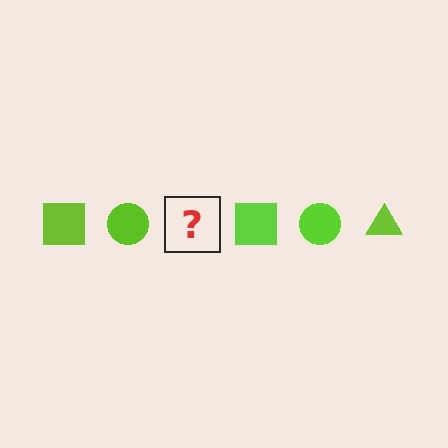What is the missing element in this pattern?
The missing element is a lime triangle.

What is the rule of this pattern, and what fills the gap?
The rule is that the pattern cycles through square, circle, triangle shapes in lime. The gap should be filled with a lime triangle.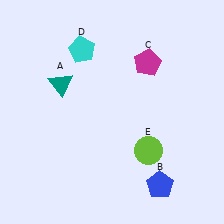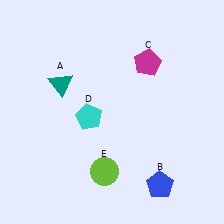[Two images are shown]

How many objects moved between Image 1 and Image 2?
2 objects moved between the two images.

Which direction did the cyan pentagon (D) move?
The cyan pentagon (D) moved down.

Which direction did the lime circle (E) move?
The lime circle (E) moved left.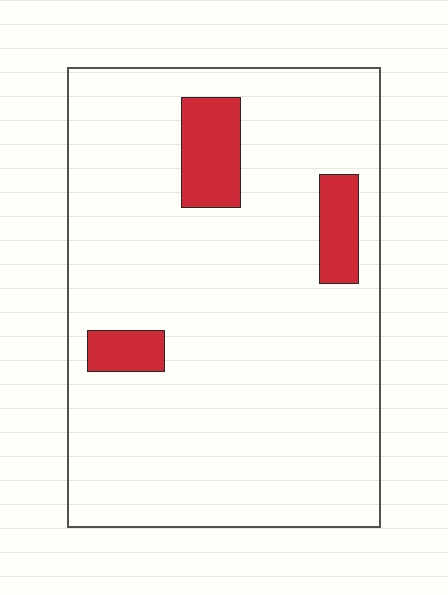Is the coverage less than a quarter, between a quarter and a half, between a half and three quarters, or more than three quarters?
Less than a quarter.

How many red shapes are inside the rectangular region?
3.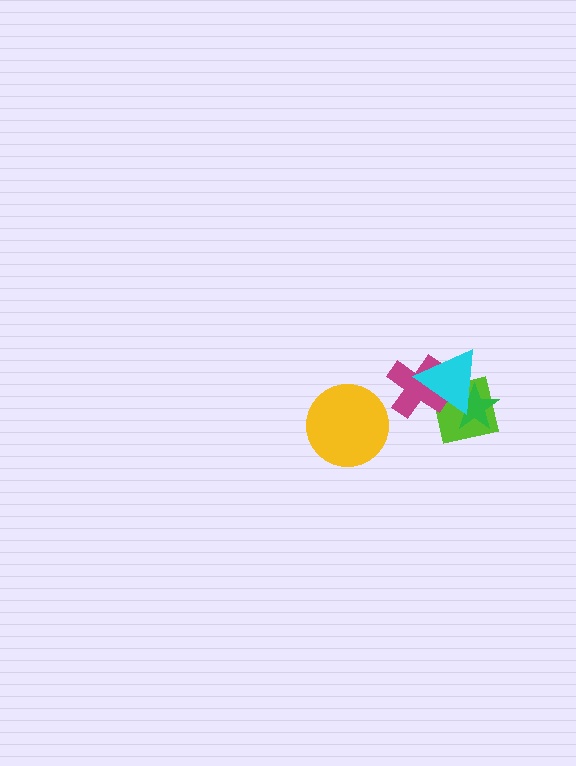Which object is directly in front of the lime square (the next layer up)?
The green star is directly in front of the lime square.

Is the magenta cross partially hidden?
Yes, it is partially covered by another shape.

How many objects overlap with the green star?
2 objects overlap with the green star.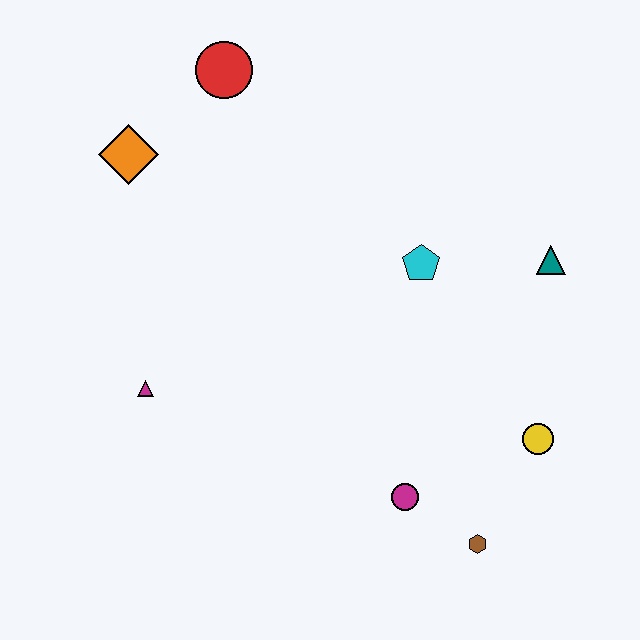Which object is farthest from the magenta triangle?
The teal triangle is farthest from the magenta triangle.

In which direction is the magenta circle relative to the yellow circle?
The magenta circle is to the left of the yellow circle.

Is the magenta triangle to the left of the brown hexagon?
Yes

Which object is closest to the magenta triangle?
The orange diamond is closest to the magenta triangle.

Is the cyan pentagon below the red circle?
Yes